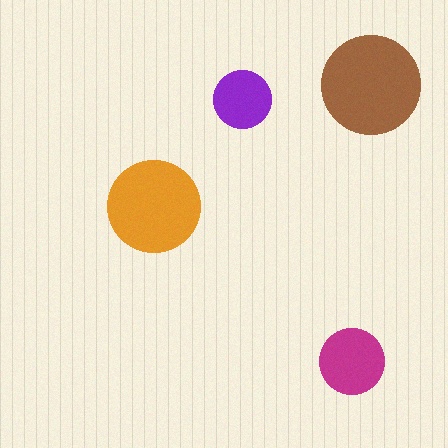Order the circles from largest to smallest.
the brown one, the orange one, the magenta one, the purple one.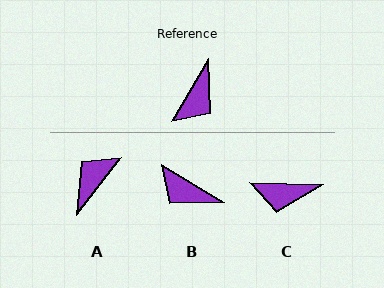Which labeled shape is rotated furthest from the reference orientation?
A, about 173 degrees away.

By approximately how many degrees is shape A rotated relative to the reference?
Approximately 173 degrees counter-clockwise.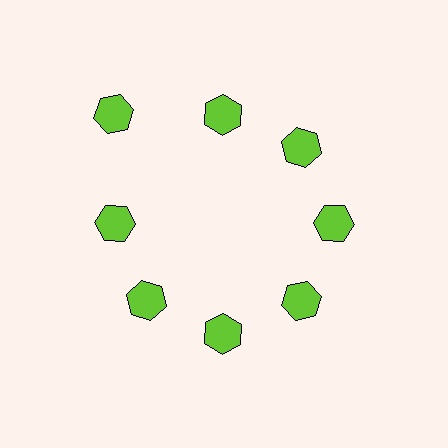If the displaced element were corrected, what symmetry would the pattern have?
It would have 8-fold rotational symmetry — the pattern would map onto itself every 45 degrees.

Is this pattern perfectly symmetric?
No. The 8 lime hexagons are arranged in a ring, but one element near the 10 o'clock position is pushed outward from the center, breaking the 8-fold rotational symmetry.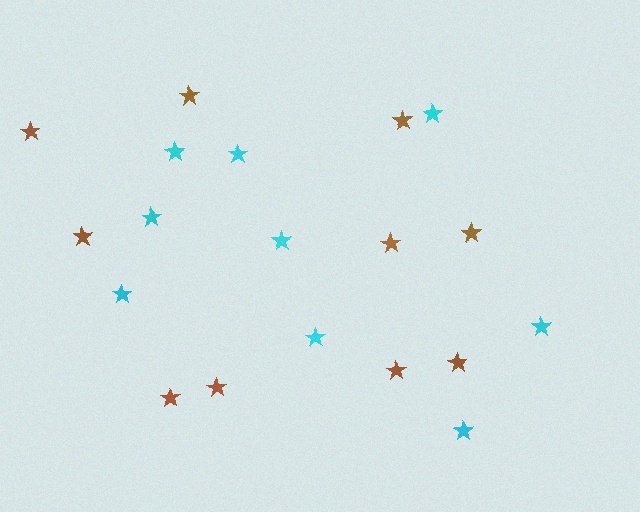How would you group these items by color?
There are 2 groups: one group of cyan stars (9) and one group of brown stars (10).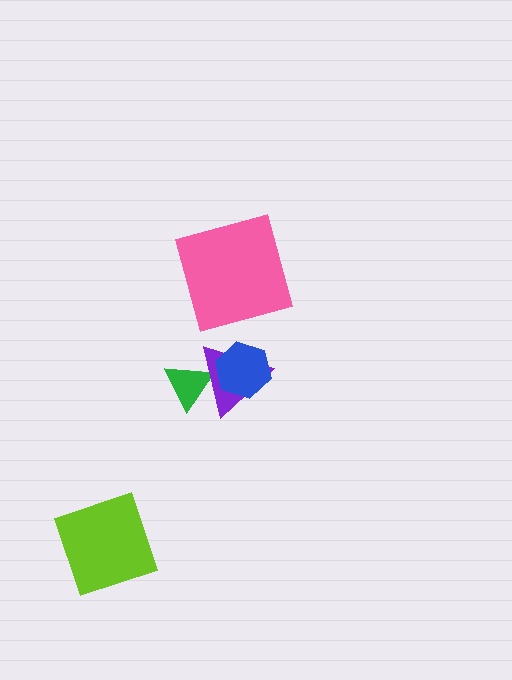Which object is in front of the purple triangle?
The blue hexagon is in front of the purple triangle.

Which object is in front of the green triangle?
The purple triangle is in front of the green triangle.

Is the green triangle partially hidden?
Yes, it is partially covered by another shape.